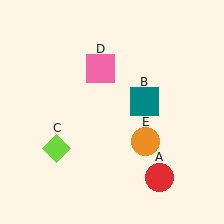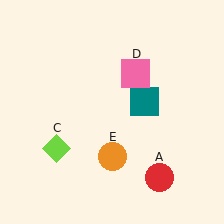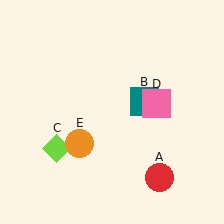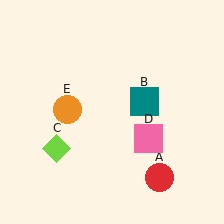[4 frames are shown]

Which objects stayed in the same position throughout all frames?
Red circle (object A) and teal square (object B) and lime diamond (object C) remained stationary.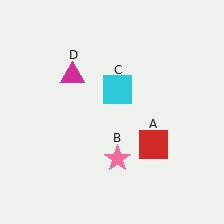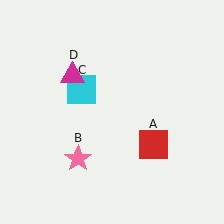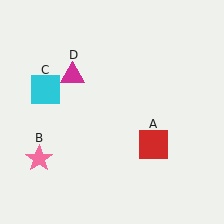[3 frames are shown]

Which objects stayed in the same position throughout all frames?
Red square (object A) and magenta triangle (object D) remained stationary.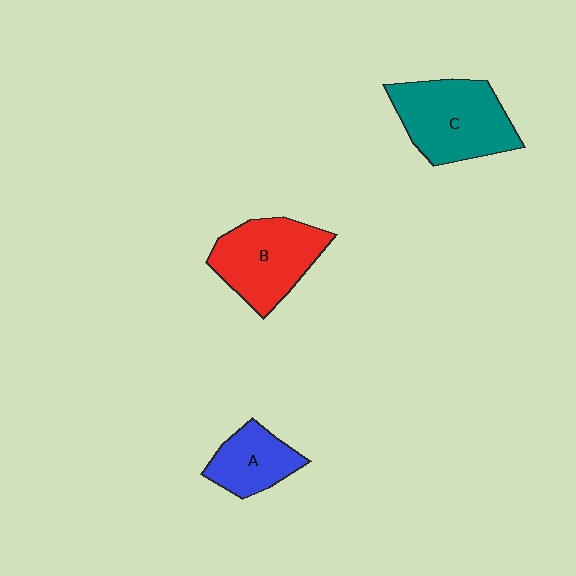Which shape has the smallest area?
Shape A (blue).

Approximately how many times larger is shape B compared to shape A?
Approximately 1.6 times.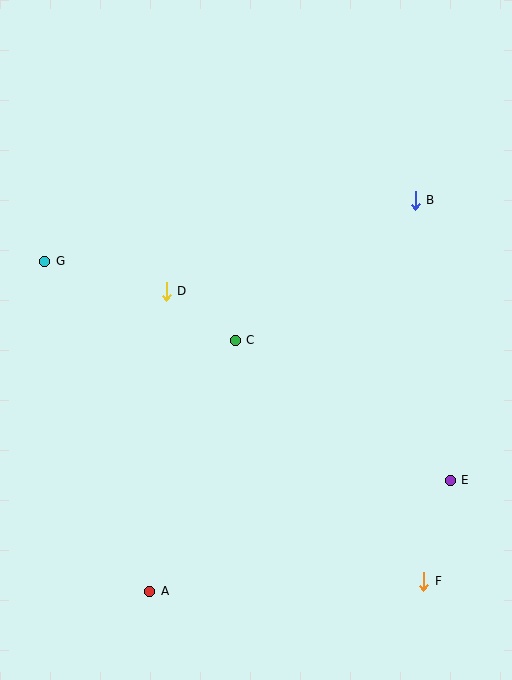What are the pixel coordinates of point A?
Point A is at (150, 591).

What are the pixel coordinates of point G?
Point G is at (45, 261).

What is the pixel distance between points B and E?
The distance between B and E is 282 pixels.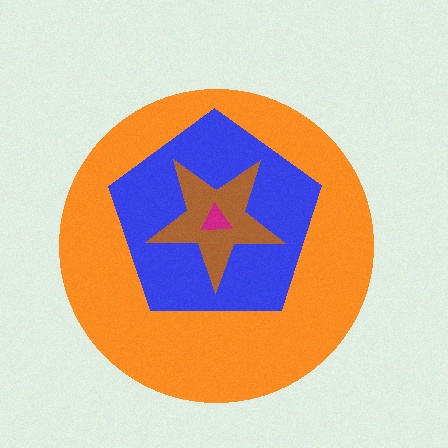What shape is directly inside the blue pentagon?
The brown star.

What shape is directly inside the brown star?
The magenta triangle.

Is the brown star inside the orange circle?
Yes.